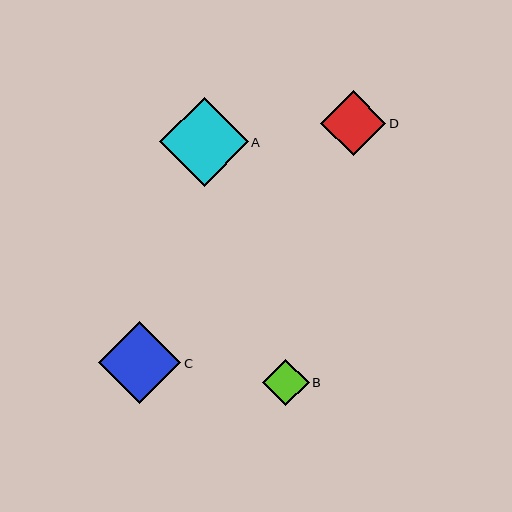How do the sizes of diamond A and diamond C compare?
Diamond A and diamond C are approximately the same size.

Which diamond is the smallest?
Diamond B is the smallest with a size of approximately 46 pixels.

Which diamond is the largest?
Diamond A is the largest with a size of approximately 89 pixels.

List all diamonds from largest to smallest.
From largest to smallest: A, C, D, B.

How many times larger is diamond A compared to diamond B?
Diamond A is approximately 1.9 times the size of diamond B.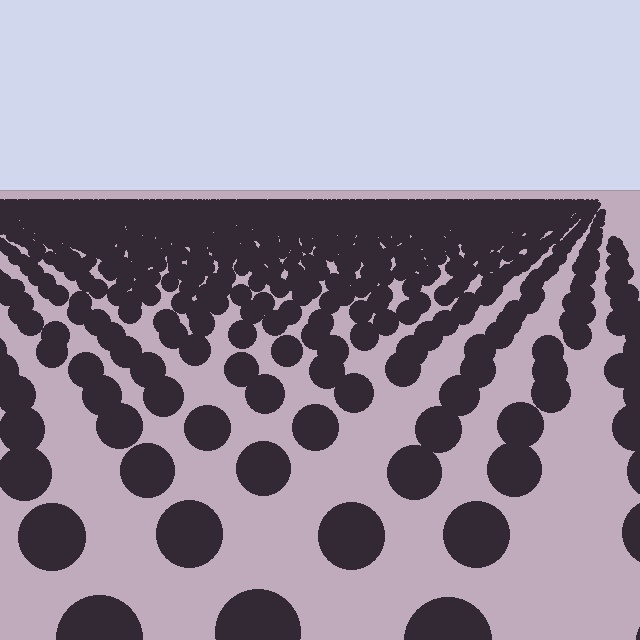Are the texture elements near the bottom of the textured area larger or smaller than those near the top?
Larger. Near the bottom, elements are closer to the viewer and appear at a bigger on-screen size.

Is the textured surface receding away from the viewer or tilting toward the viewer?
The surface is receding away from the viewer. Texture elements get smaller and denser toward the top.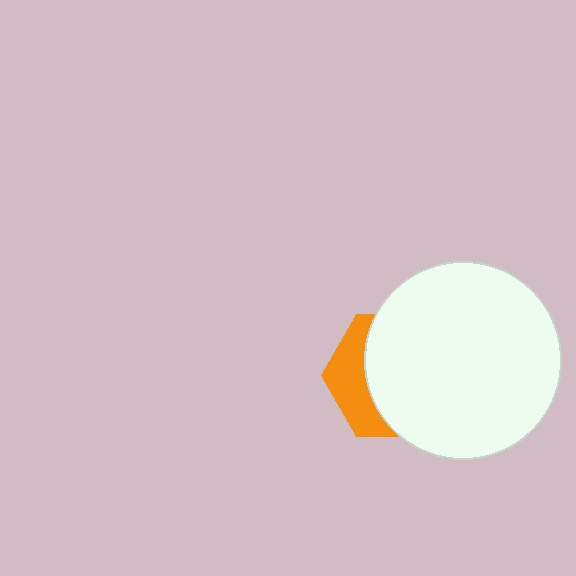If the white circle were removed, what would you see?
You would see the complete orange hexagon.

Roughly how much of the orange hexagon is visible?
A small part of it is visible (roughly 32%).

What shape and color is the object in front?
The object in front is a white circle.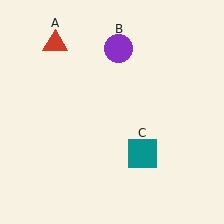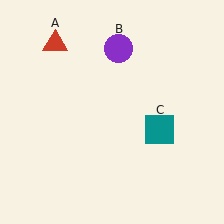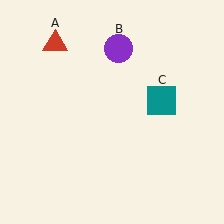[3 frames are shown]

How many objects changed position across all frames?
1 object changed position: teal square (object C).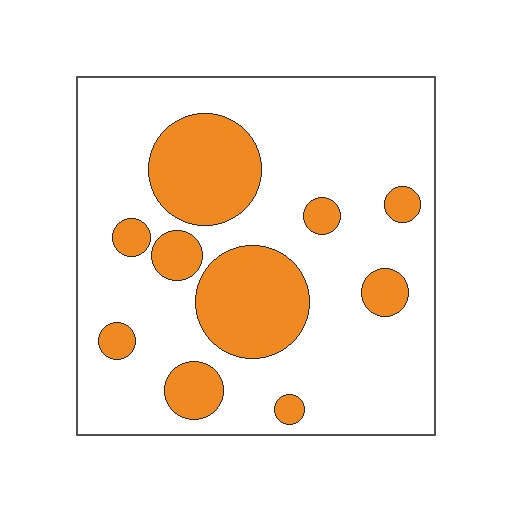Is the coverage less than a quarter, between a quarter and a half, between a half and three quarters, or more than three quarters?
Less than a quarter.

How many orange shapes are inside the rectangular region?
10.